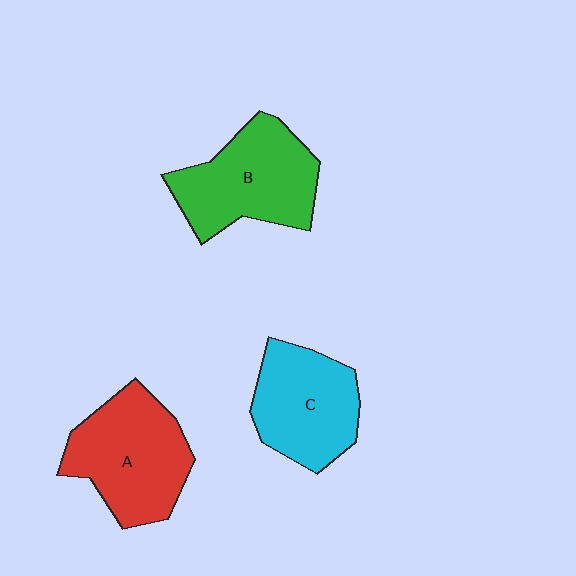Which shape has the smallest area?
Shape C (cyan).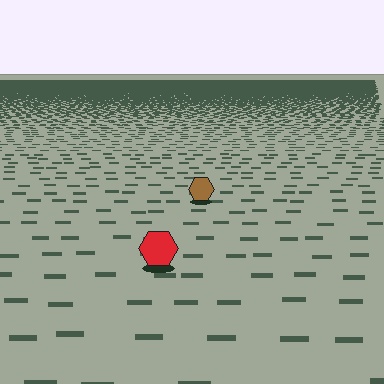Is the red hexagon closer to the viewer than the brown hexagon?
Yes. The red hexagon is closer — you can tell from the texture gradient: the ground texture is coarser near it.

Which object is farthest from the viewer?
The brown hexagon is farthest from the viewer. It appears smaller and the ground texture around it is denser.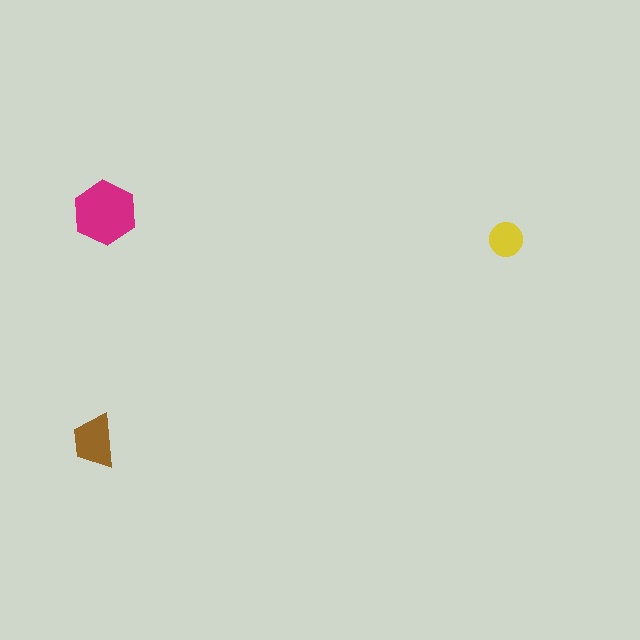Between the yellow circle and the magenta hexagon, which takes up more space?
The magenta hexagon.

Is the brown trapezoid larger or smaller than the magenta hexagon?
Smaller.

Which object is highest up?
The magenta hexagon is topmost.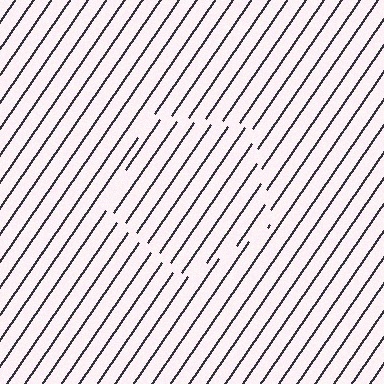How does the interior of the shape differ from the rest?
The interior of the shape contains the same grating, shifted by half a period — the contour is defined by the phase discontinuity where line-ends from the inner and outer gratings abut.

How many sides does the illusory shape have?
5 sides — the line-ends trace a pentagon.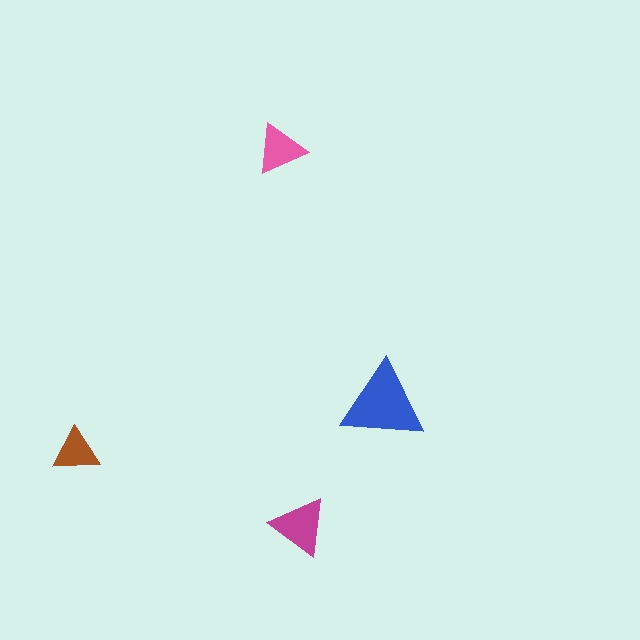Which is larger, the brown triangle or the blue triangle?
The blue one.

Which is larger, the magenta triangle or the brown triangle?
The magenta one.